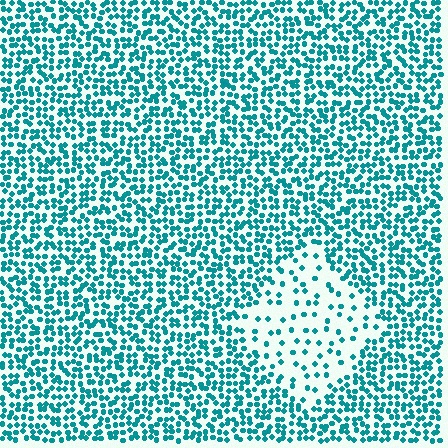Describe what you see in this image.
The image contains small teal elements arranged at two different densities. A diamond-shaped region is visible where the elements are less densely packed than the surrounding area.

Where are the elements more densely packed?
The elements are more densely packed outside the diamond boundary.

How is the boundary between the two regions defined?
The boundary is defined by a change in element density (approximately 2.9x ratio). All elements are the same color, size, and shape.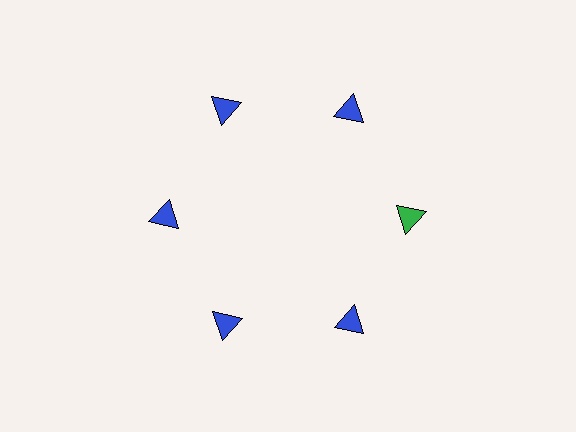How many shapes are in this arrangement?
There are 6 shapes arranged in a ring pattern.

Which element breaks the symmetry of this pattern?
The green triangle at roughly the 3 o'clock position breaks the symmetry. All other shapes are blue triangles.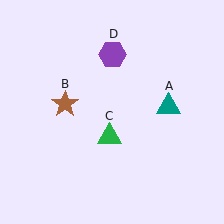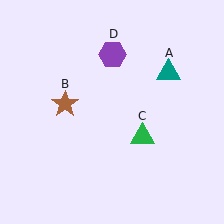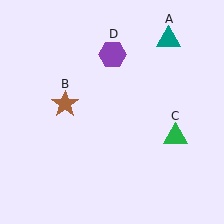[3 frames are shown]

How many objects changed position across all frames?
2 objects changed position: teal triangle (object A), green triangle (object C).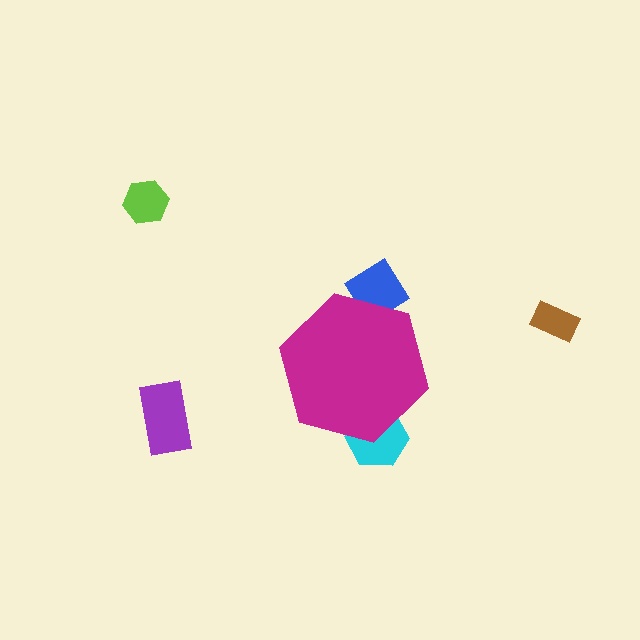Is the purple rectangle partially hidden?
No, the purple rectangle is fully visible.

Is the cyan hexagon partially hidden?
Yes, the cyan hexagon is partially hidden behind the magenta hexagon.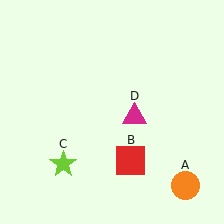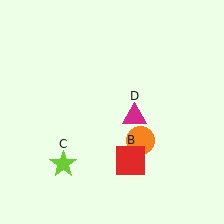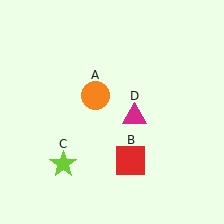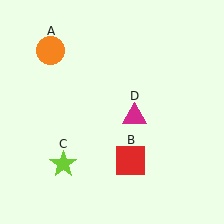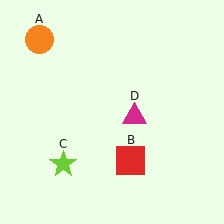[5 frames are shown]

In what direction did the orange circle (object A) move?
The orange circle (object A) moved up and to the left.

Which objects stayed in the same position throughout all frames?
Red square (object B) and lime star (object C) and magenta triangle (object D) remained stationary.